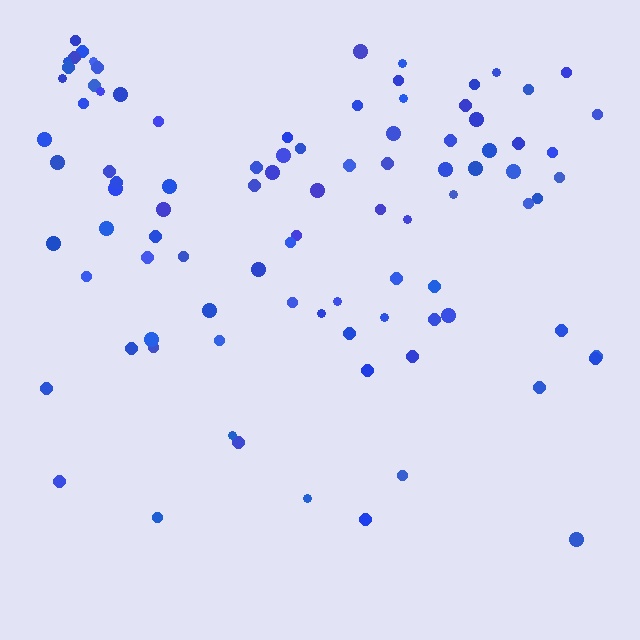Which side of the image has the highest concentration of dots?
The top.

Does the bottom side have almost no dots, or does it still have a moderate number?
Still a moderate number, just noticeably fewer than the top.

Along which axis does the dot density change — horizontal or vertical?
Vertical.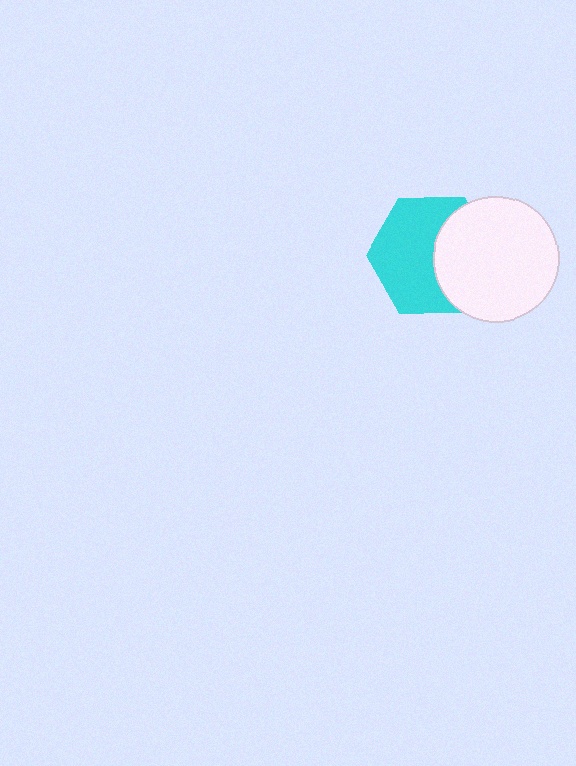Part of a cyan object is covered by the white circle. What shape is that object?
It is a hexagon.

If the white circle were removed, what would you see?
You would see the complete cyan hexagon.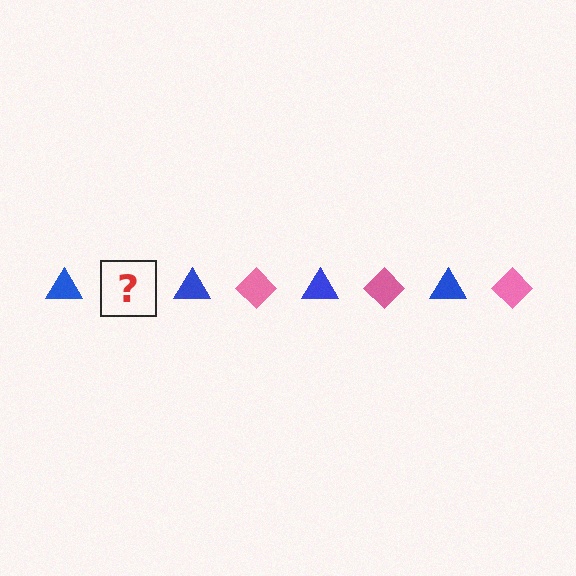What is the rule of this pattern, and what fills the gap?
The rule is that the pattern alternates between blue triangle and pink diamond. The gap should be filled with a pink diamond.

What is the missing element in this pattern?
The missing element is a pink diamond.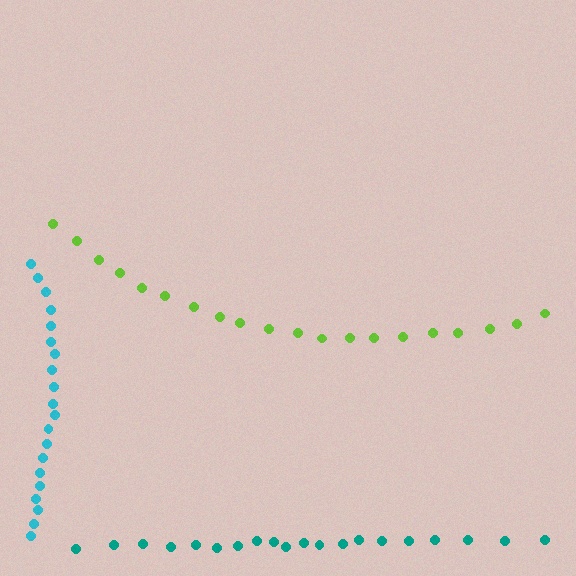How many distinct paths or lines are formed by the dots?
There are 3 distinct paths.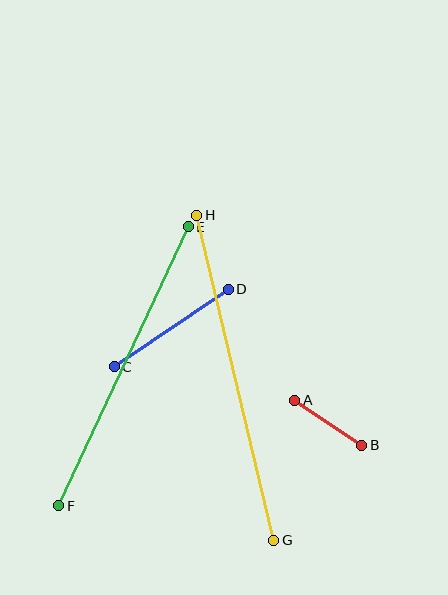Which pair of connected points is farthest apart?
Points G and H are farthest apart.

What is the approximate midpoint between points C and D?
The midpoint is at approximately (171, 328) pixels.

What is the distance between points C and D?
The distance is approximately 138 pixels.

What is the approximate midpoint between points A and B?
The midpoint is at approximately (328, 423) pixels.